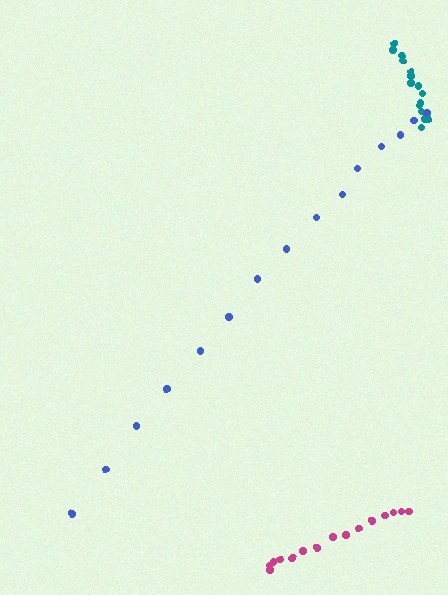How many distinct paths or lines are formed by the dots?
There are 3 distinct paths.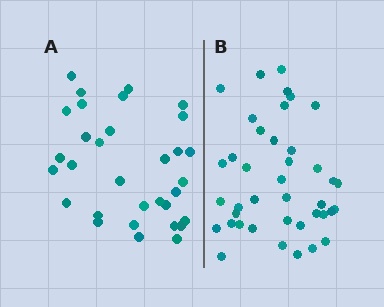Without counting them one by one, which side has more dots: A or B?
Region B (the right region) has more dots.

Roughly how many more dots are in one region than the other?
Region B has roughly 8 or so more dots than region A.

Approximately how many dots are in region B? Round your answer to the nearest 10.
About 40 dots.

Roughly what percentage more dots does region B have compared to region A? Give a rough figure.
About 25% more.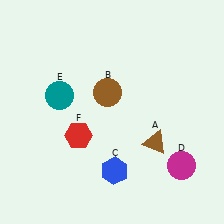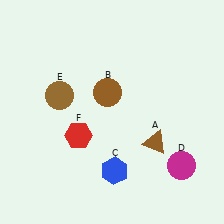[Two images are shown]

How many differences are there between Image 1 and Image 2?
There is 1 difference between the two images.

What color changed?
The circle (E) changed from teal in Image 1 to brown in Image 2.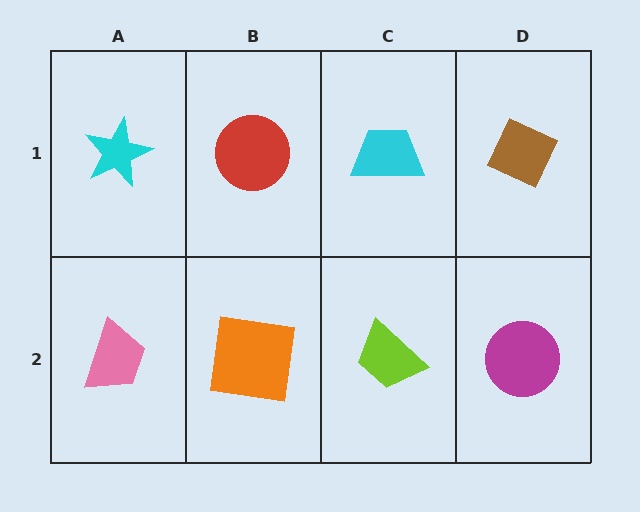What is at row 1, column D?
A brown diamond.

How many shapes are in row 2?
4 shapes.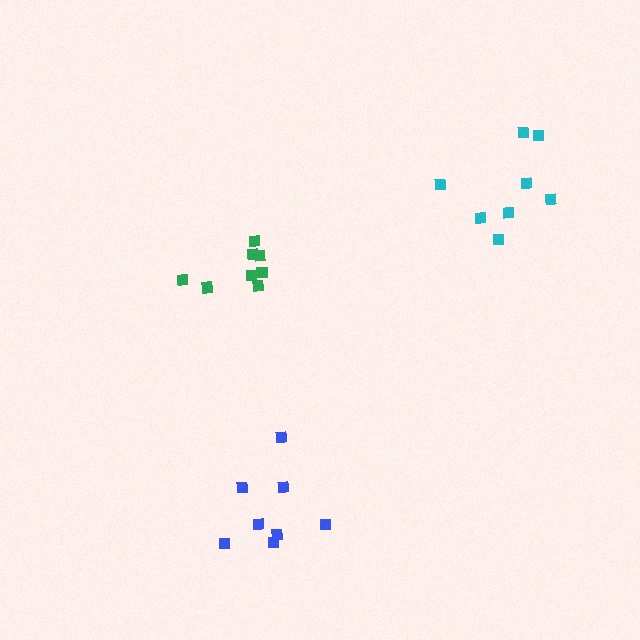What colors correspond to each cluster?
The clusters are colored: green, cyan, blue.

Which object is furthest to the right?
The cyan cluster is rightmost.